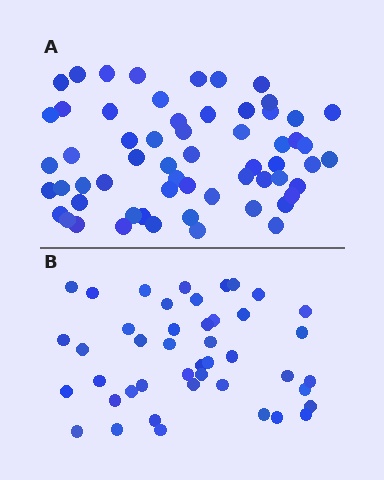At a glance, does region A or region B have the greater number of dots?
Region A (the top region) has more dots.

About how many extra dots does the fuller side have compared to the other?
Region A has approximately 15 more dots than region B.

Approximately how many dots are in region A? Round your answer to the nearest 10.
About 60 dots.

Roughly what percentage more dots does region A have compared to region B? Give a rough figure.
About 35% more.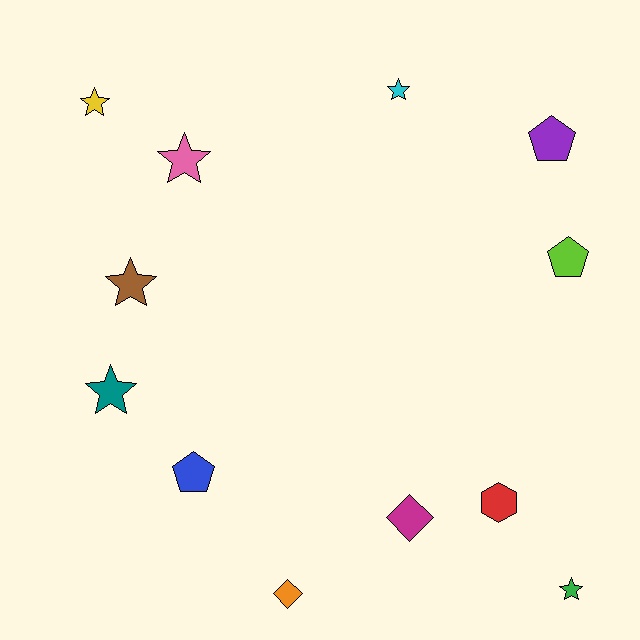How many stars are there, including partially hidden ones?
There are 6 stars.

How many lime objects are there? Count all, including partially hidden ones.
There is 1 lime object.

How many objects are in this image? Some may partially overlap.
There are 12 objects.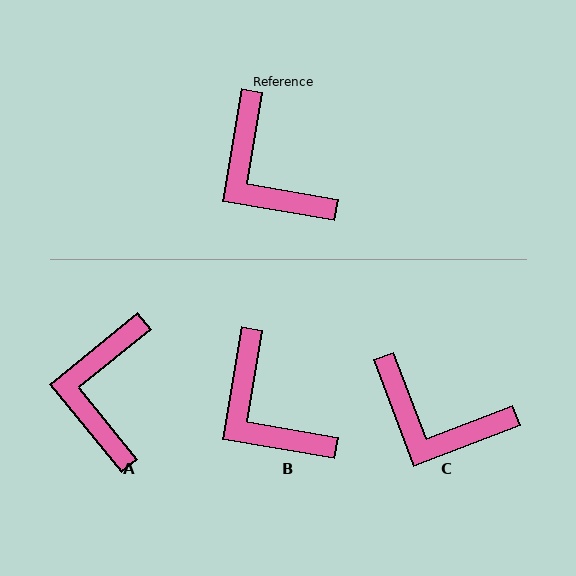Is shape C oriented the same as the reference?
No, it is off by about 31 degrees.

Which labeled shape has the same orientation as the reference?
B.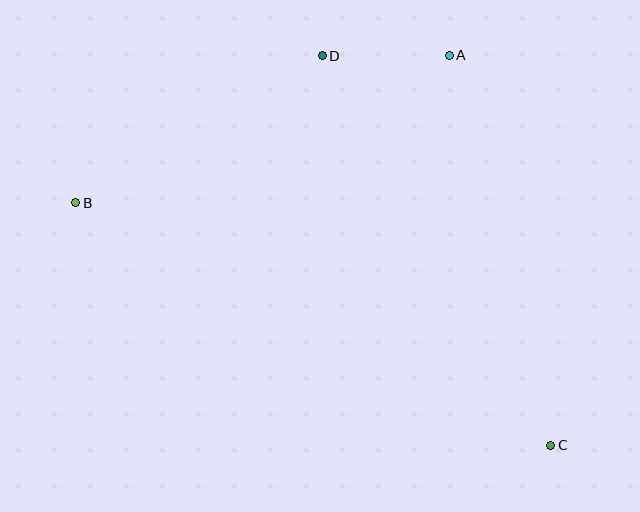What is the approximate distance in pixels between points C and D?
The distance between C and D is approximately 452 pixels.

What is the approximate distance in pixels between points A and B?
The distance between A and B is approximately 402 pixels.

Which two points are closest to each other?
Points A and D are closest to each other.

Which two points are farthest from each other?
Points B and C are farthest from each other.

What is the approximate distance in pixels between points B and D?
The distance between B and D is approximately 287 pixels.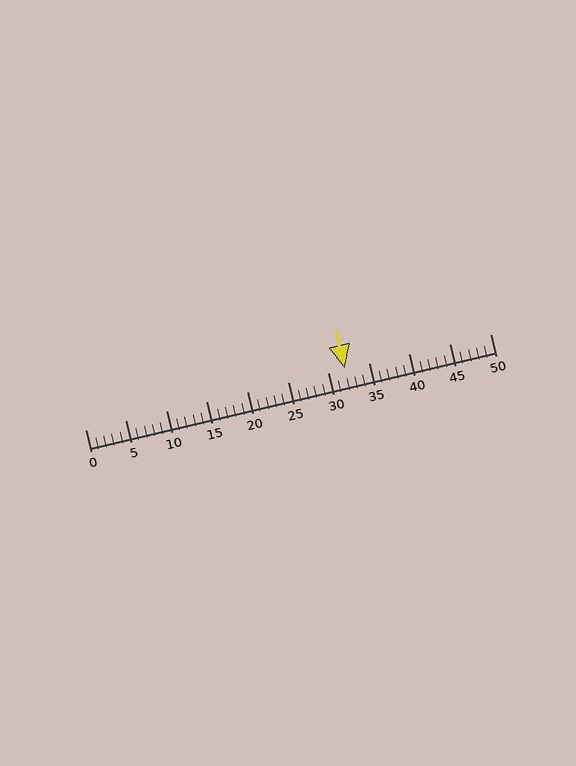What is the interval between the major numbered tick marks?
The major tick marks are spaced 5 units apart.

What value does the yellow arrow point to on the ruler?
The yellow arrow points to approximately 32.